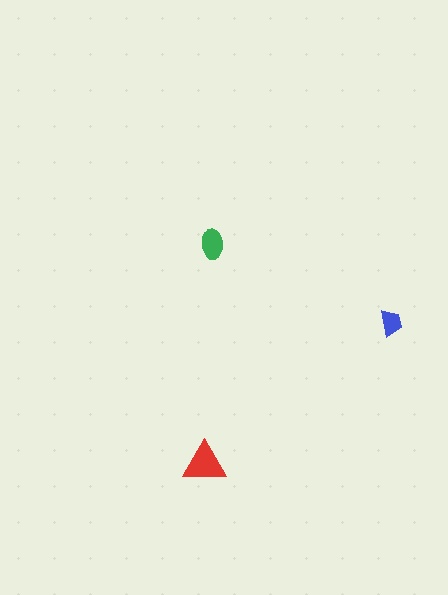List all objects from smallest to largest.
The blue trapezoid, the green ellipse, the red triangle.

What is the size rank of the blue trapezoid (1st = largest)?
3rd.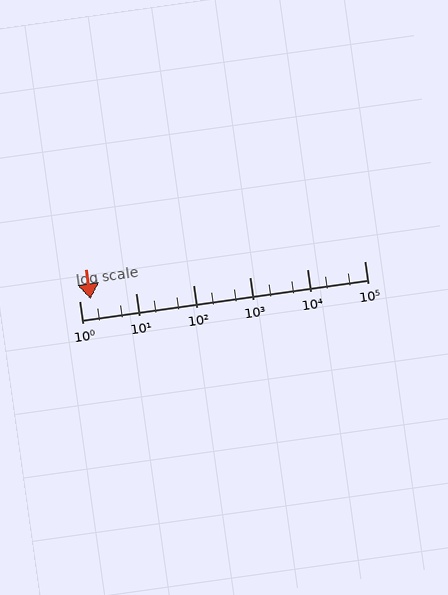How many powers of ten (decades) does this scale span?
The scale spans 5 decades, from 1 to 100000.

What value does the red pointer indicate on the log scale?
The pointer indicates approximately 1.6.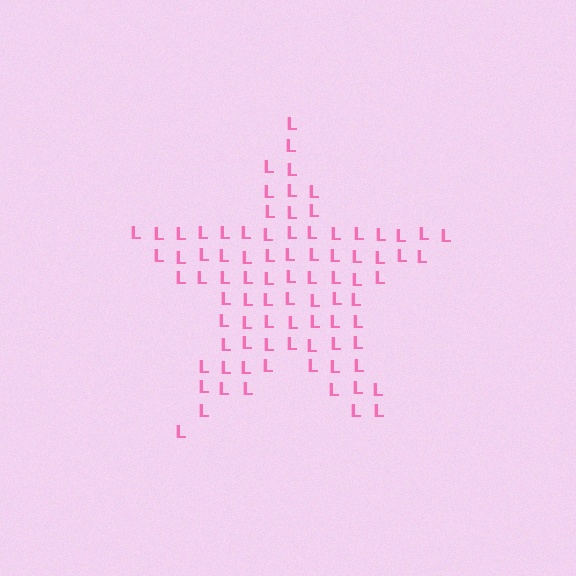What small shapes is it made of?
It is made of small letter L's.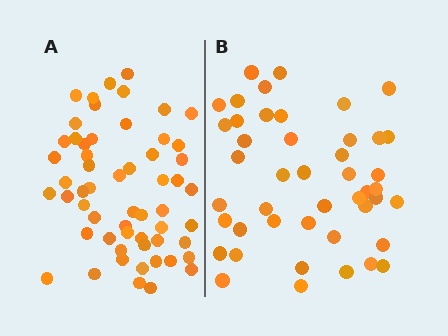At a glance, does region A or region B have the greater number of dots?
Region A (the left region) has more dots.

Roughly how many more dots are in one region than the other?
Region A has roughly 12 or so more dots than region B.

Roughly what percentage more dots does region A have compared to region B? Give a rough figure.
About 25% more.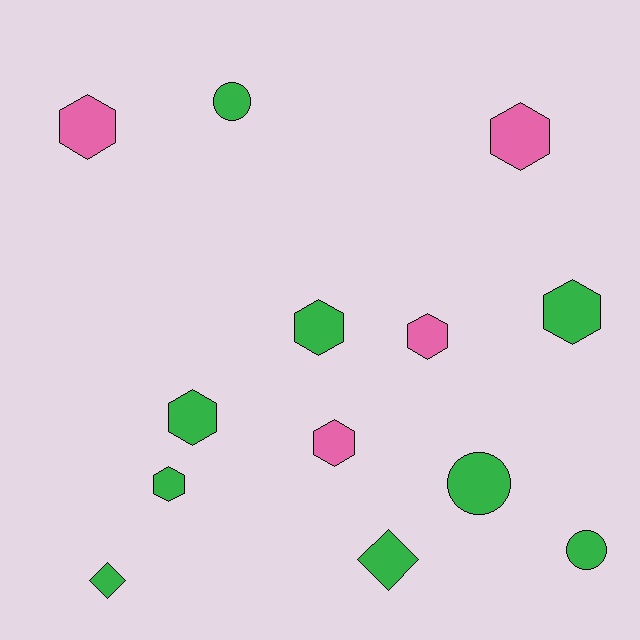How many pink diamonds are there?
There are no pink diamonds.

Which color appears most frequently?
Green, with 9 objects.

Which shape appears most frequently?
Hexagon, with 8 objects.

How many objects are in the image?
There are 13 objects.